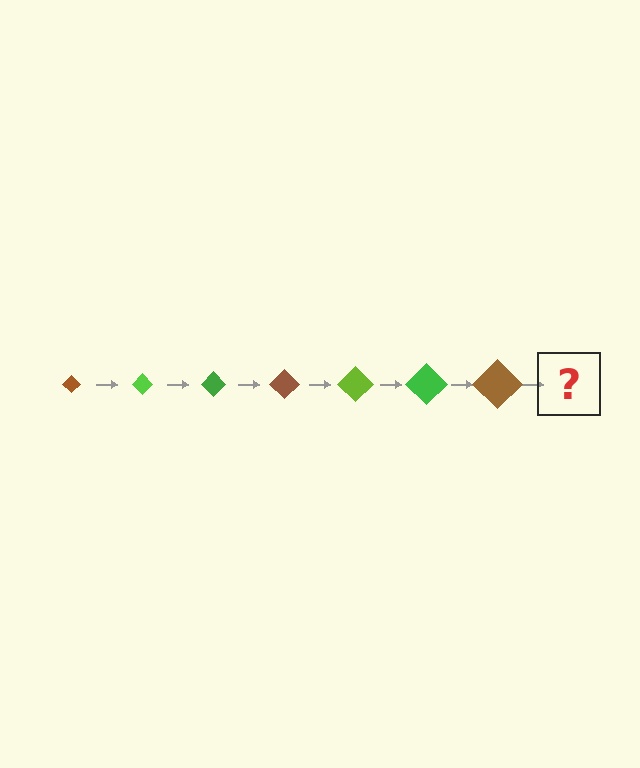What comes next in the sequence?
The next element should be a lime diamond, larger than the previous one.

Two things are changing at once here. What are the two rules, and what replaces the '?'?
The two rules are that the diamond grows larger each step and the color cycles through brown, lime, and green. The '?' should be a lime diamond, larger than the previous one.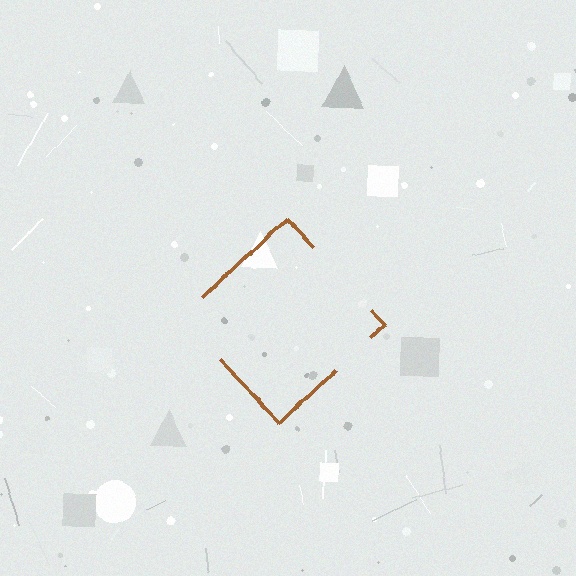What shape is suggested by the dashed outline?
The dashed outline suggests a diamond.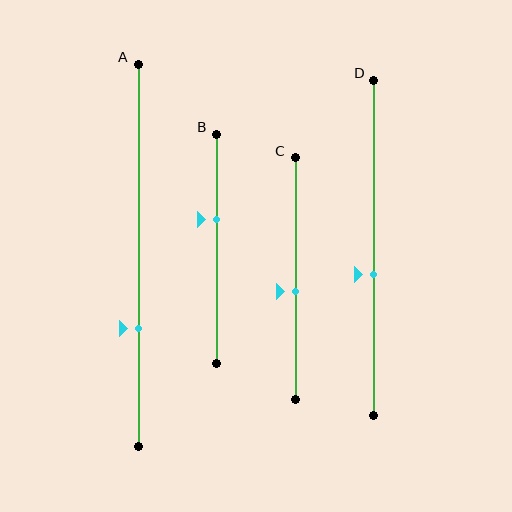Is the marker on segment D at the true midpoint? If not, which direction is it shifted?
No, the marker on segment D is shifted downward by about 8% of the segment length.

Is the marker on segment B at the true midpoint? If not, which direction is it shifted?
No, the marker on segment B is shifted upward by about 13% of the segment length.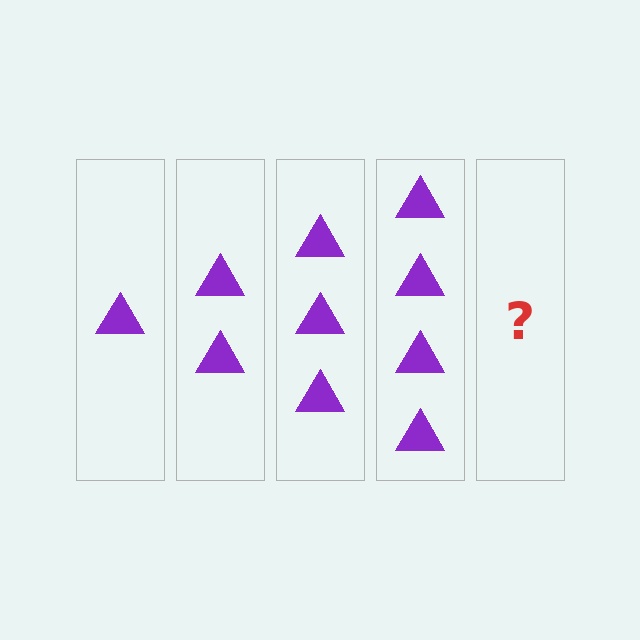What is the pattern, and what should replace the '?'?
The pattern is that each step adds one more triangle. The '?' should be 5 triangles.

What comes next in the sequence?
The next element should be 5 triangles.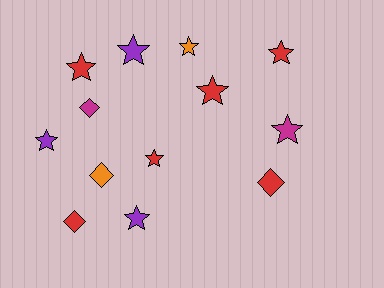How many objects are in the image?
There are 13 objects.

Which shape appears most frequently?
Star, with 9 objects.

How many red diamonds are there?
There are 2 red diamonds.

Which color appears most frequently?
Red, with 6 objects.